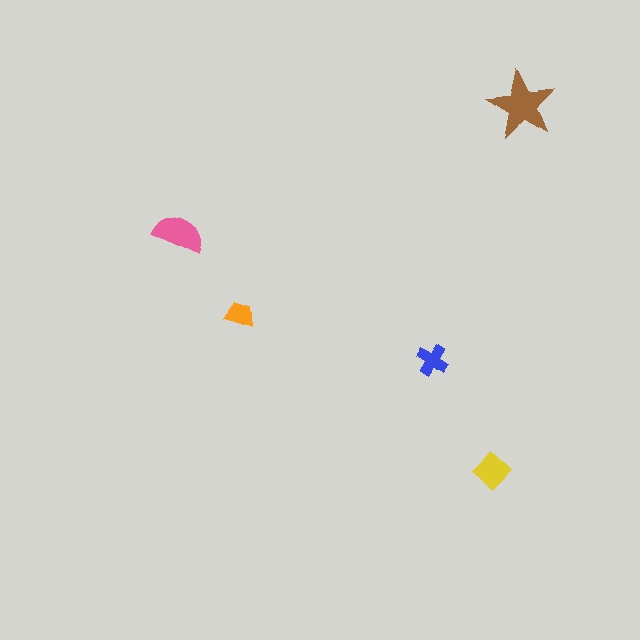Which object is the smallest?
The orange trapezoid.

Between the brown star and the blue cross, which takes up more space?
The brown star.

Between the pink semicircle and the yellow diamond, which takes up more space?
The pink semicircle.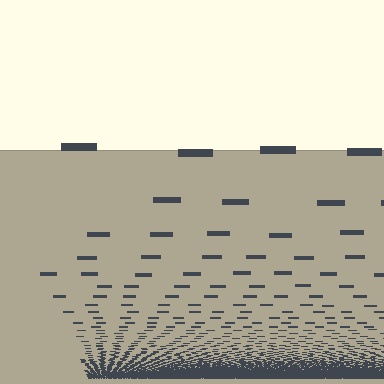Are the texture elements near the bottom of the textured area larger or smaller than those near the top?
Smaller. The gradient is inverted — elements near the bottom are smaller and denser.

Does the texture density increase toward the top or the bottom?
Density increases toward the bottom.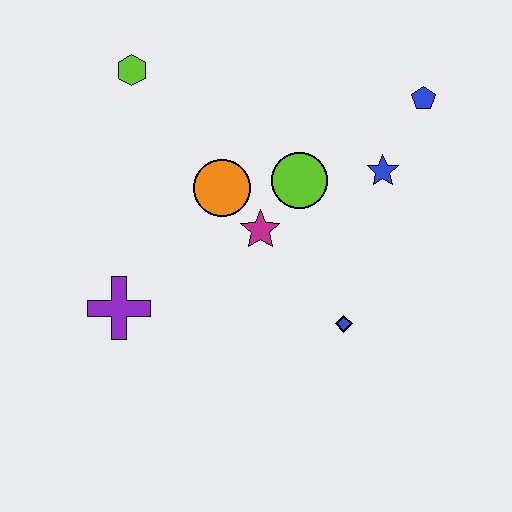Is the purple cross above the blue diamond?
Yes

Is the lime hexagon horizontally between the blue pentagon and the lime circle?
No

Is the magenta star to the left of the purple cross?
No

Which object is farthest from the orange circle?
The blue pentagon is farthest from the orange circle.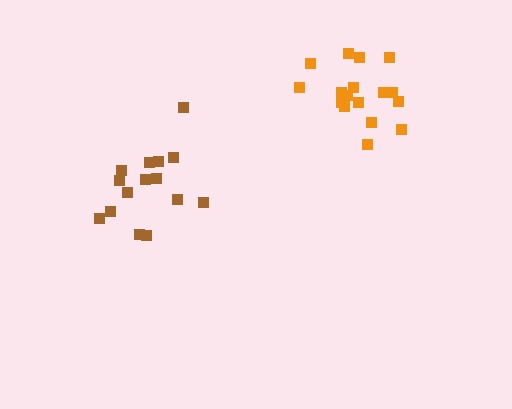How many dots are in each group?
Group 1: 15 dots, Group 2: 17 dots (32 total).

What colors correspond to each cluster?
The clusters are colored: brown, orange.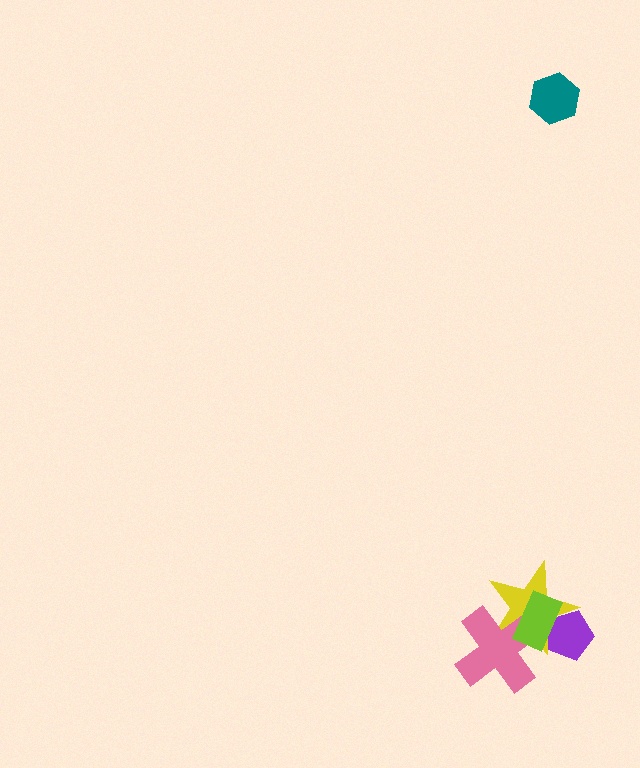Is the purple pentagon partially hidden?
Yes, it is partially covered by another shape.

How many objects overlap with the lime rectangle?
3 objects overlap with the lime rectangle.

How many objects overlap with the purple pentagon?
2 objects overlap with the purple pentagon.